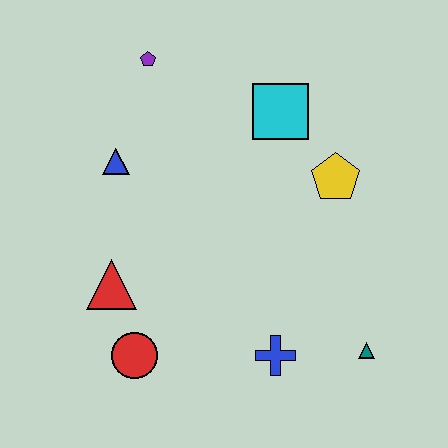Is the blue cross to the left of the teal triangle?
Yes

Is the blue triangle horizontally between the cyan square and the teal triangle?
No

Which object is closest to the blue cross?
The teal triangle is closest to the blue cross.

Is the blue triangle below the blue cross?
No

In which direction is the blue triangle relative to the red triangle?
The blue triangle is above the red triangle.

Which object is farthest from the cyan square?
The red circle is farthest from the cyan square.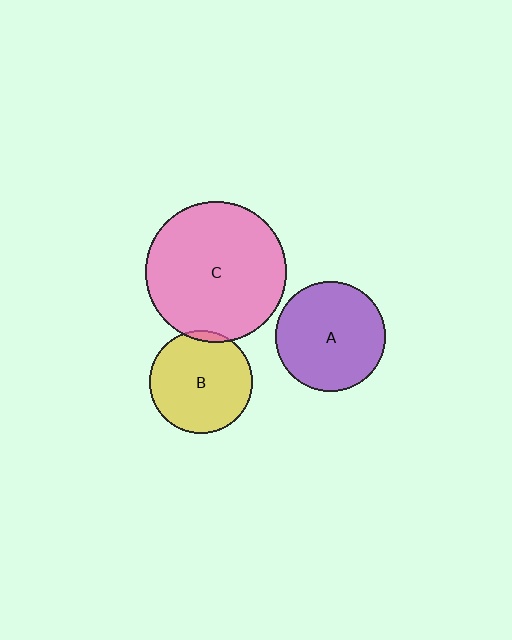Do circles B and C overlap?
Yes.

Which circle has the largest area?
Circle C (pink).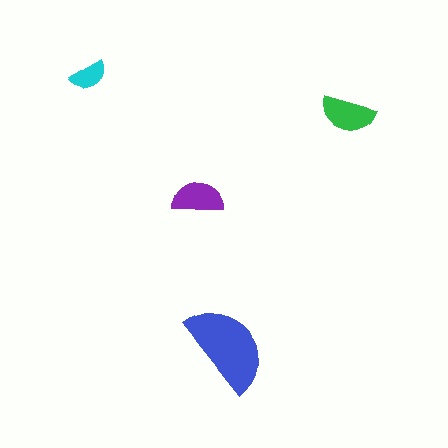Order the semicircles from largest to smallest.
the blue one, the green one, the purple one, the cyan one.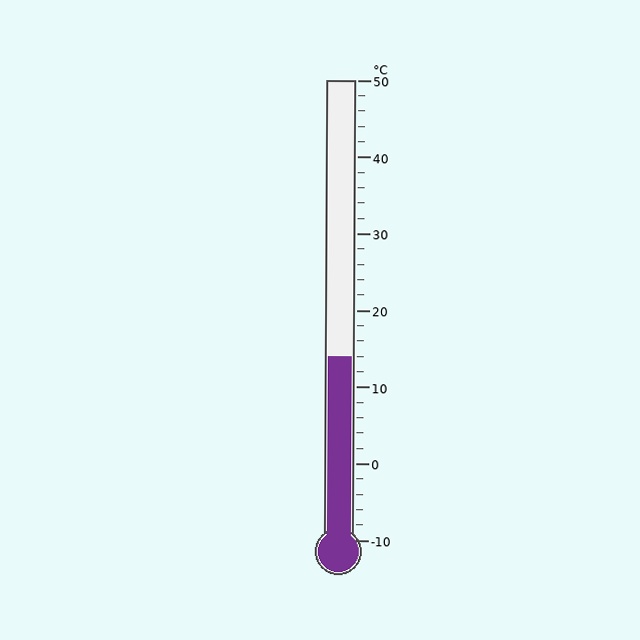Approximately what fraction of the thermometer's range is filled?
The thermometer is filled to approximately 40% of its range.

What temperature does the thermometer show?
The thermometer shows approximately 14°C.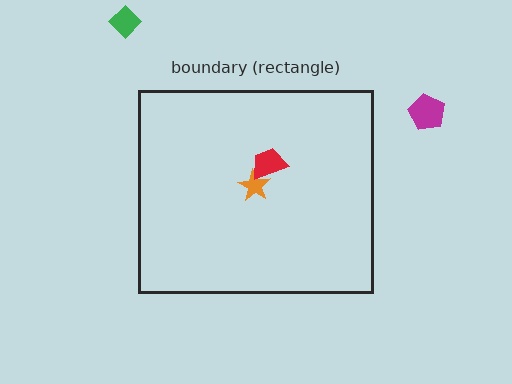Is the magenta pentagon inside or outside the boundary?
Outside.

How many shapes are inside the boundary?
2 inside, 2 outside.